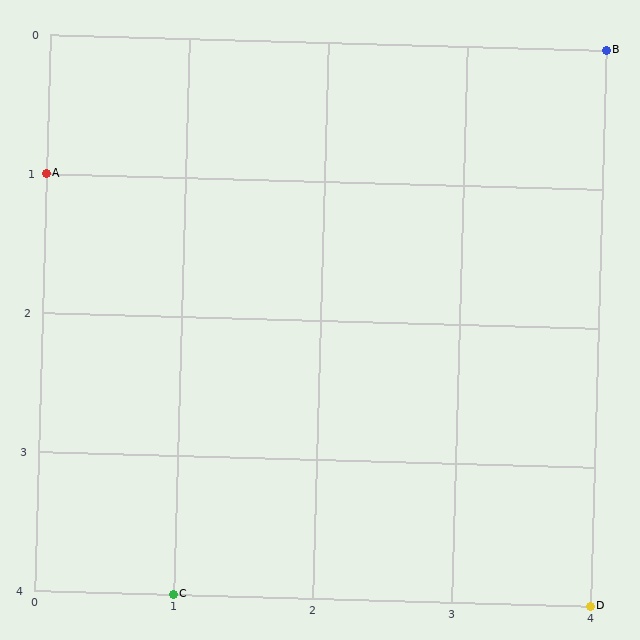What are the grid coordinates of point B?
Point B is at grid coordinates (4, 0).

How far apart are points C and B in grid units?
Points C and B are 3 columns and 4 rows apart (about 5.0 grid units diagonally).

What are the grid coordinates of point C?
Point C is at grid coordinates (1, 4).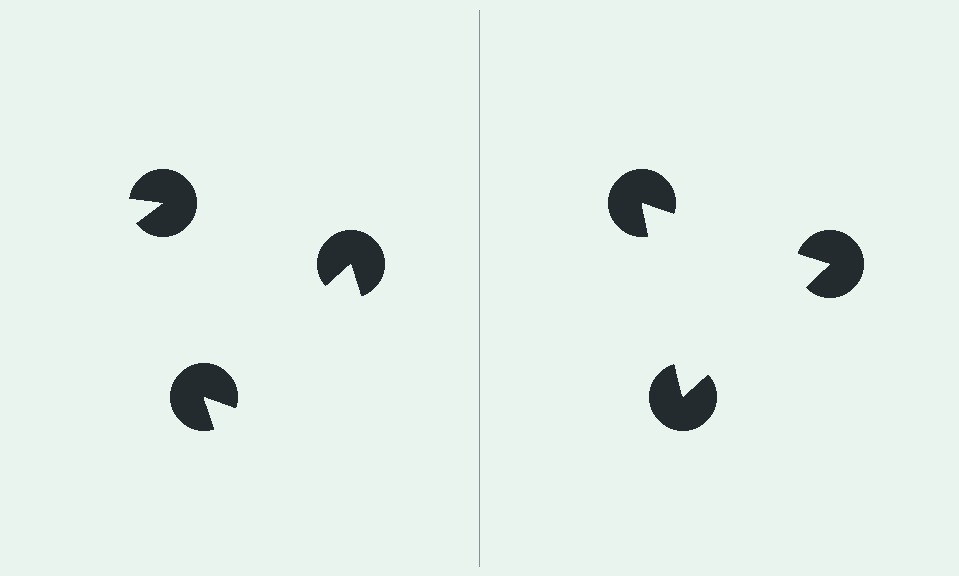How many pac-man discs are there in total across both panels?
6 — 3 on each side.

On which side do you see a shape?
An illusory triangle appears on the right side. On the left side the wedge cuts are rotated, so no coherent shape forms.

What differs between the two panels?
The pac-man discs are positioned identically on both sides; only the wedge orientations differ. On the right they align to a triangle; on the left they are misaligned.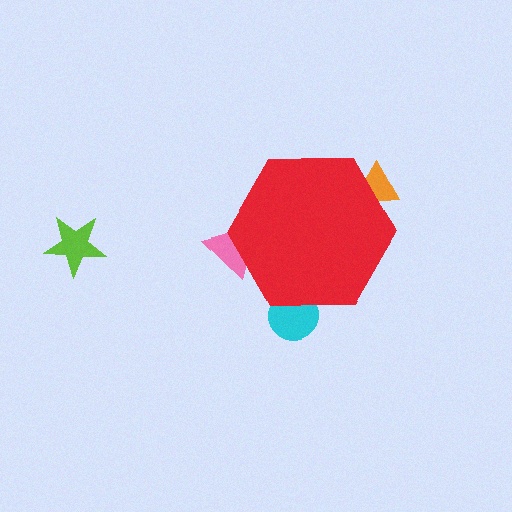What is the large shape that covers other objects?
A red hexagon.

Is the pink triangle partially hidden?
Yes, the pink triangle is partially hidden behind the red hexagon.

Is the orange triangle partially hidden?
Yes, the orange triangle is partially hidden behind the red hexagon.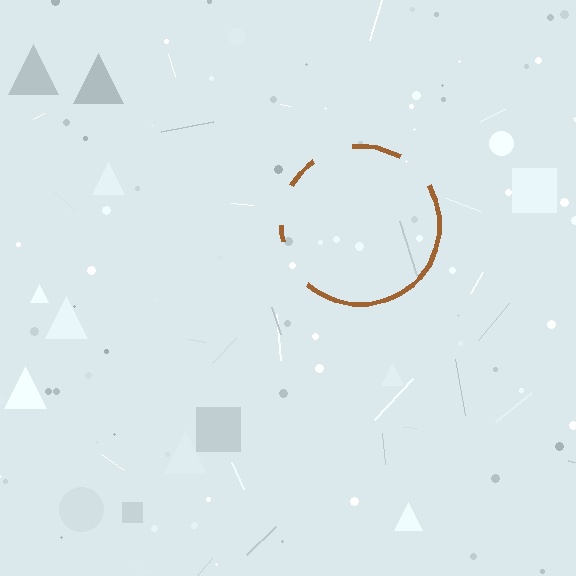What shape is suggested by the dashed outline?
The dashed outline suggests a circle.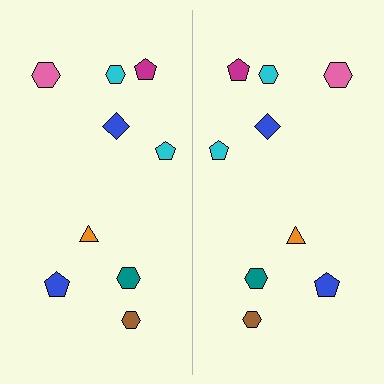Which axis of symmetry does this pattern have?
The pattern has a vertical axis of symmetry running through the center of the image.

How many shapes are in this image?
There are 18 shapes in this image.